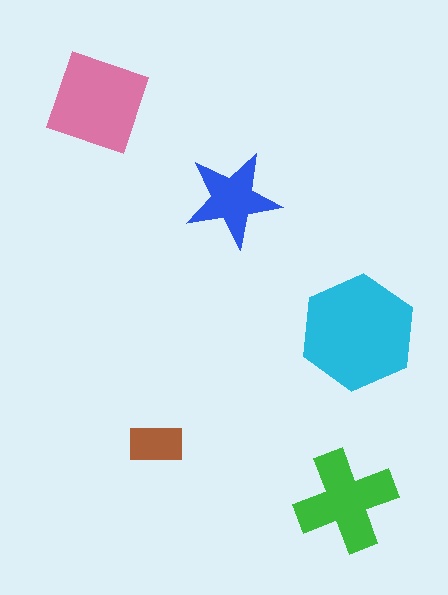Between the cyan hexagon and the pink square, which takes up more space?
The cyan hexagon.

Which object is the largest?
The cyan hexagon.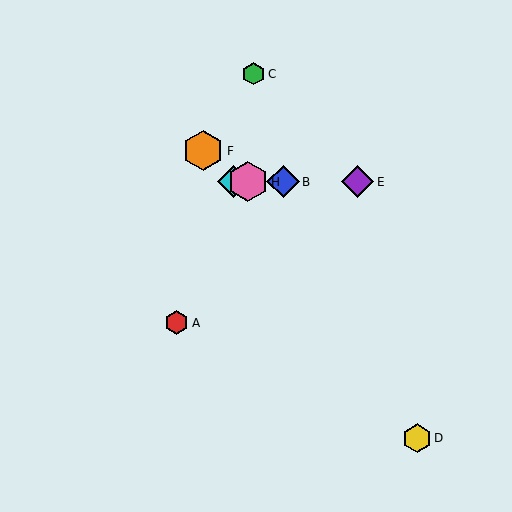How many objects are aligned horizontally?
4 objects (B, E, G, H) are aligned horizontally.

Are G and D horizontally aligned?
No, G is at y≈182 and D is at y≈438.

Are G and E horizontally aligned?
Yes, both are at y≈182.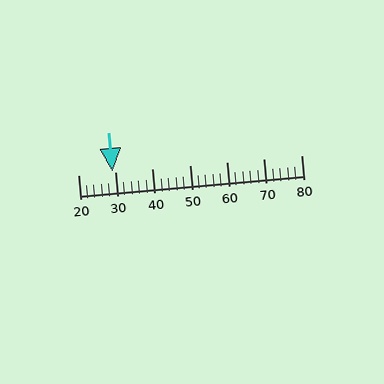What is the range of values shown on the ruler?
The ruler shows values from 20 to 80.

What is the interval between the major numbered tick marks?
The major tick marks are spaced 10 units apart.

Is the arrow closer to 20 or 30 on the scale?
The arrow is closer to 30.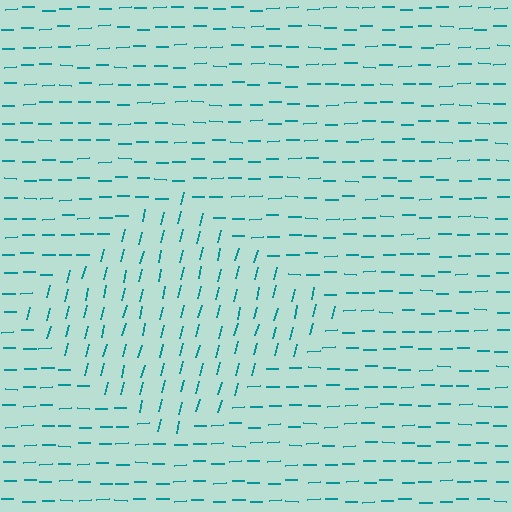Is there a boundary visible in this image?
Yes, there is a texture boundary formed by a change in line orientation.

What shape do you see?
I see a diamond.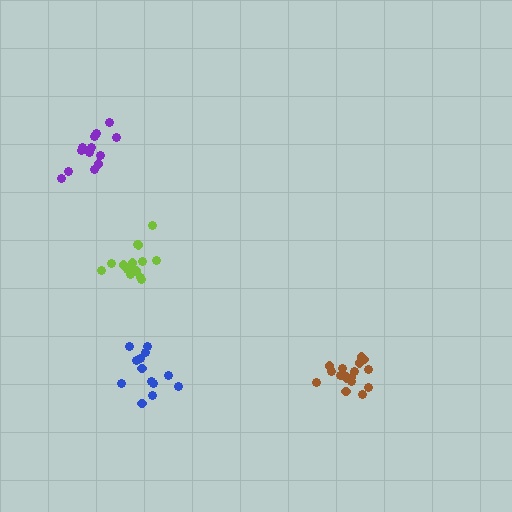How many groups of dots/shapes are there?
There are 4 groups.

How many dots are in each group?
Group 1: 15 dots, Group 2: 17 dots, Group 3: 14 dots, Group 4: 13 dots (59 total).